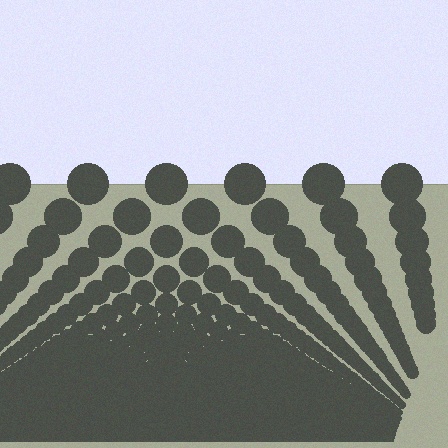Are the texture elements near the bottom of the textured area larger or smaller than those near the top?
Smaller. The gradient is inverted — elements near the bottom are smaller and denser.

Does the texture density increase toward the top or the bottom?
Density increases toward the bottom.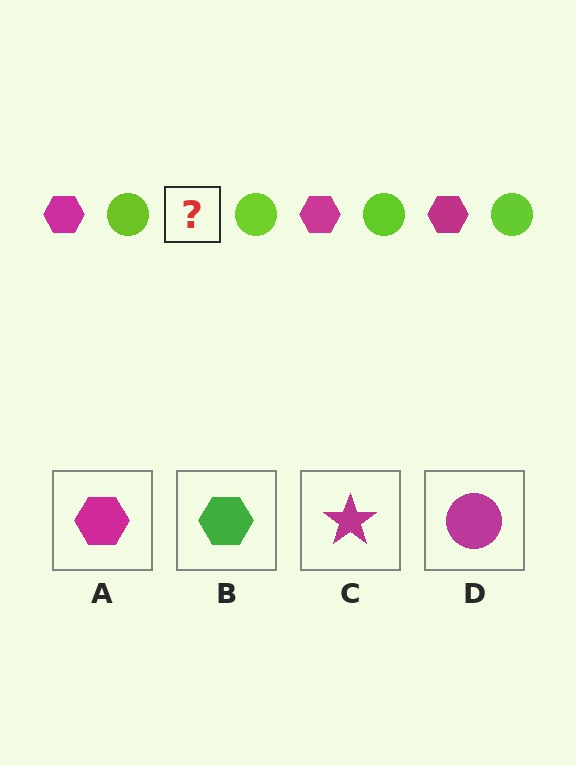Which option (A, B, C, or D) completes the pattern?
A.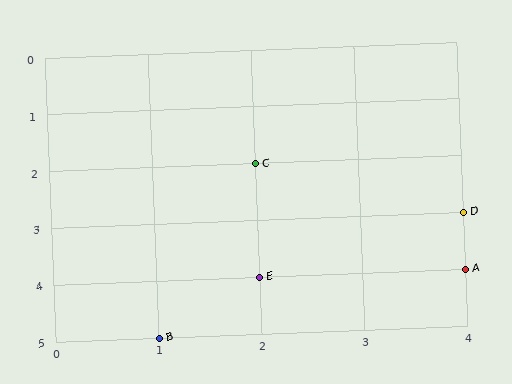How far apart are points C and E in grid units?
Points C and E are 2 rows apart.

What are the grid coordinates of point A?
Point A is at grid coordinates (4, 4).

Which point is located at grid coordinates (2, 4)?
Point E is at (2, 4).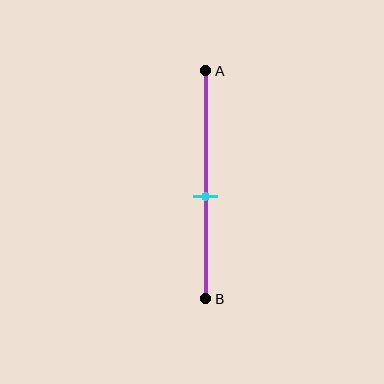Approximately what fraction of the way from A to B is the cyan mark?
The cyan mark is approximately 55% of the way from A to B.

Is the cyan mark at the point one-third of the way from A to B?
No, the mark is at about 55% from A, not at the 33% one-third point.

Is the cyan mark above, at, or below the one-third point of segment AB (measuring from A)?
The cyan mark is below the one-third point of segment AB.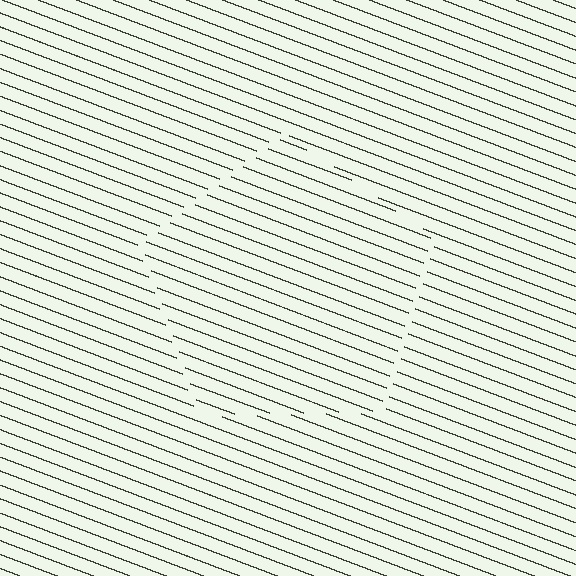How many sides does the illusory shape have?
5 sides — the line-ends trace a pentagon.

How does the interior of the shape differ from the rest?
The interior of the shape contains the same grating, shifted by half a period — the contour is defined by the phase discontinuity where line-ends from the inner and outer gratings abut.